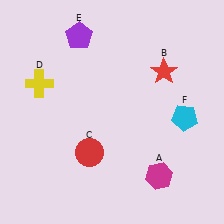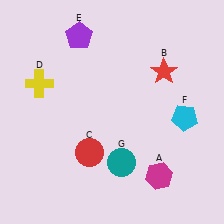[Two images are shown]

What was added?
A teal circle (G) was added in Image 2.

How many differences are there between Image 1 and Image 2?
There is 1 difference between the two images.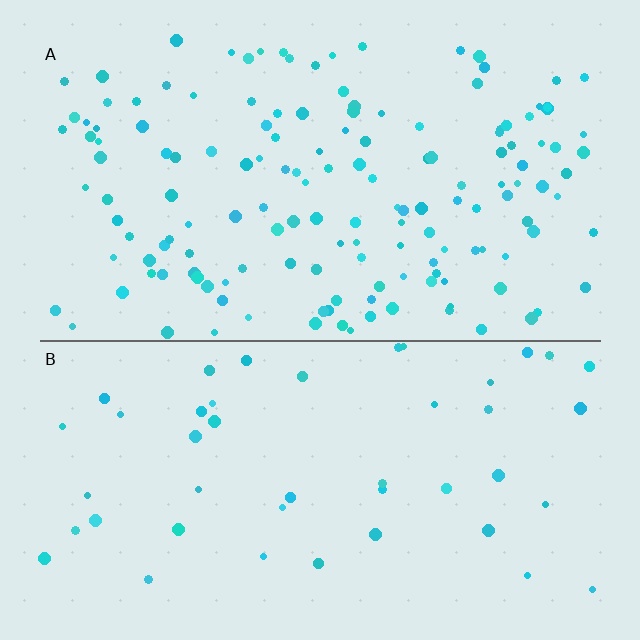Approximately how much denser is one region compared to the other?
Approximately 3.3× — region A over region B.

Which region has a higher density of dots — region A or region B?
A (the top).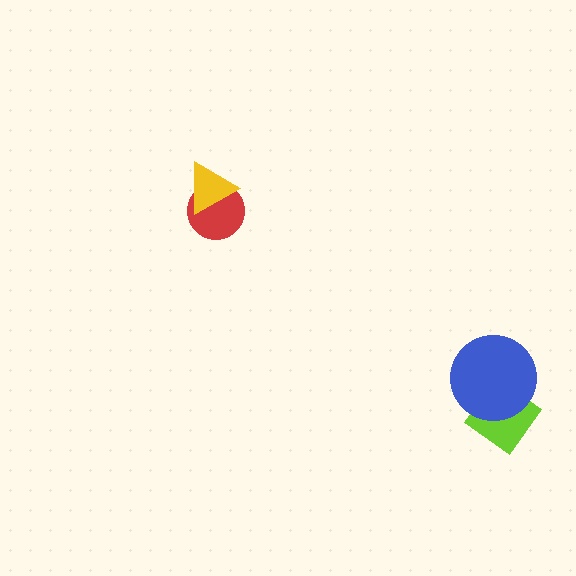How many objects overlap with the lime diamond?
1 object overlaps with the lime diamond.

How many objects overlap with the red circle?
1 object overlaps with the red circle.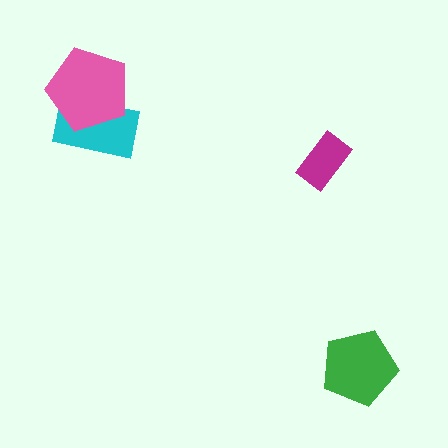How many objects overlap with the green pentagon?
0 objects overlap with the green pentagon.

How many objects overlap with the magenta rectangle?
0 objects overlap with the magenta rectangle.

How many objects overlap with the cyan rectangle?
1 object overlaps with the cyan rectangle.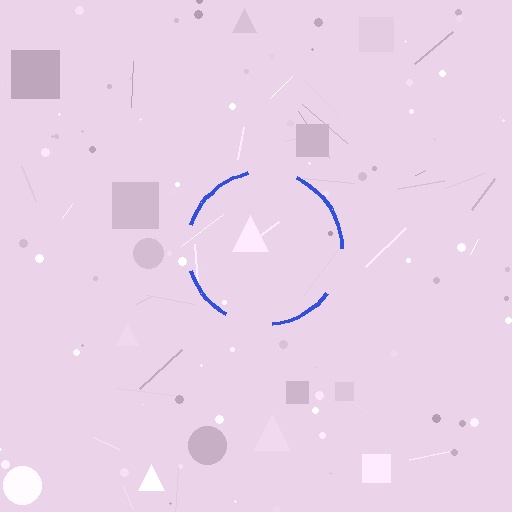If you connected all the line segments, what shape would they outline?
They would outline a circle.